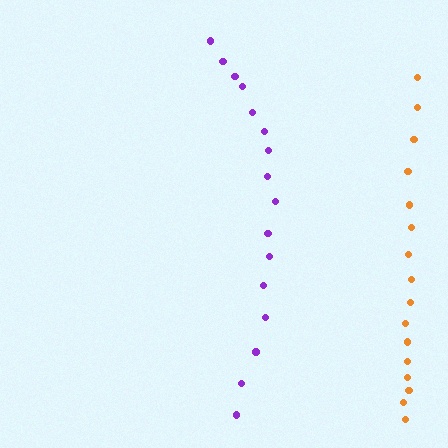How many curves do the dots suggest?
There are 2 distinct paths.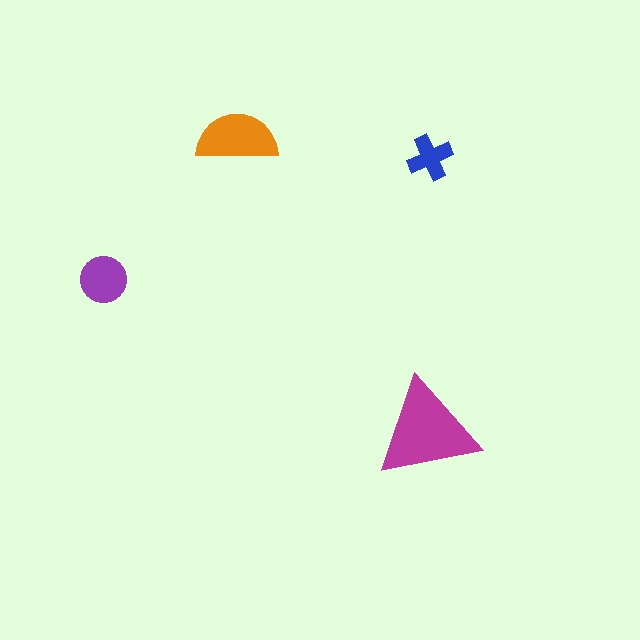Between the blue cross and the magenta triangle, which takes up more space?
The magenta triangle.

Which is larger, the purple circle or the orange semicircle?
The orange semicircle.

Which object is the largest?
The magenta triangle.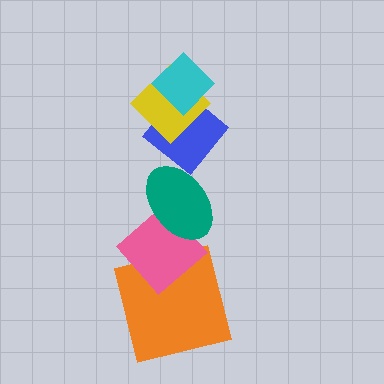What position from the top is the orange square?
The orange square is 6th from the top.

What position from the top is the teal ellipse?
The teal ellipse is 4th from the top.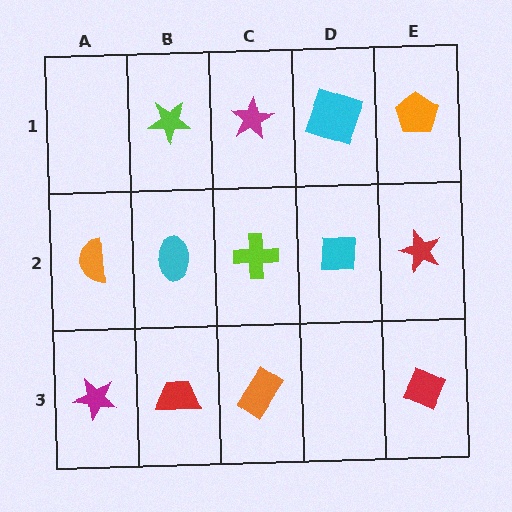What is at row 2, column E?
A red star.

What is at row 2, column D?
A cyan square.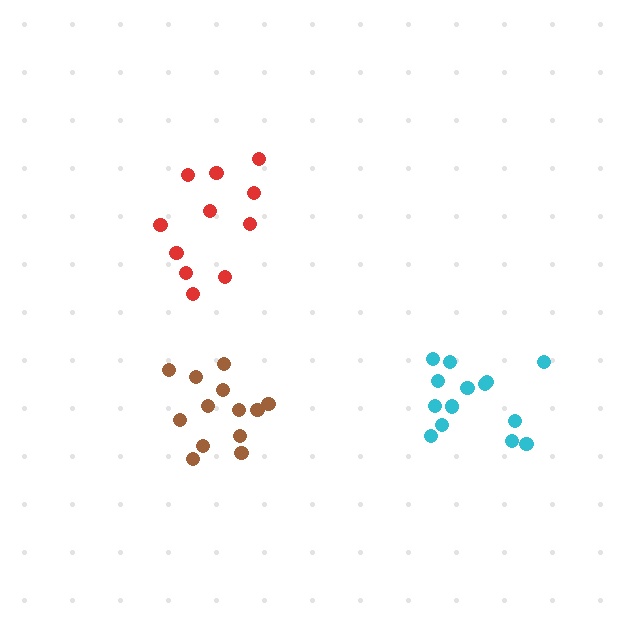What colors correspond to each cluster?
The clusters are colored: red, brown, cyan.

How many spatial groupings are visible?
There are 3 spatial groupings.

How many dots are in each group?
Group 1: 11 dots, Group 2: 13 dots, Group 3: 14 dots (38 total).